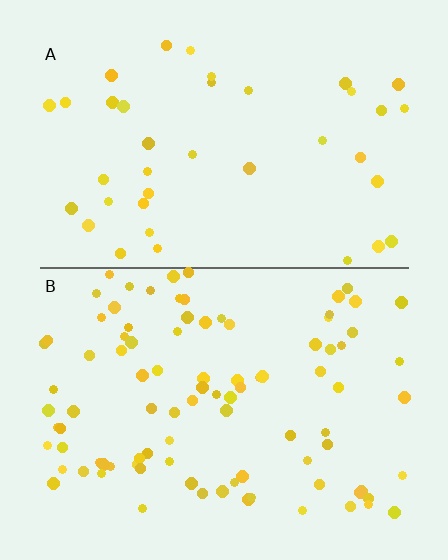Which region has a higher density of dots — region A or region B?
B (the bottom).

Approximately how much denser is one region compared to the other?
Approximately 2.4× — region B over region A.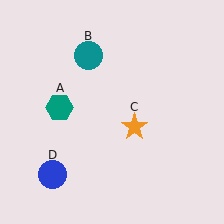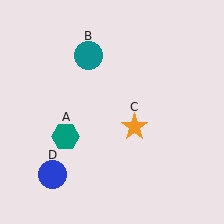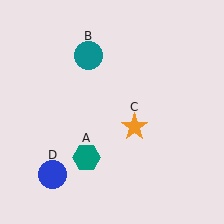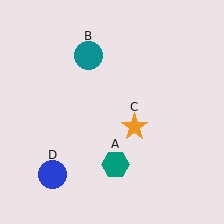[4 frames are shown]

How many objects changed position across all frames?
1 object changed position: teal hexagon (object A).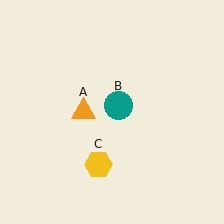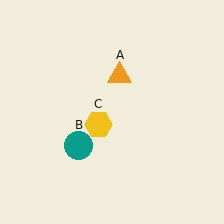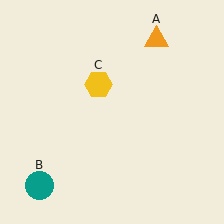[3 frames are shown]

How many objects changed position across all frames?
3 objects changed position: orange triangle (object A), teal circle (object B), yellow hexagon (object C).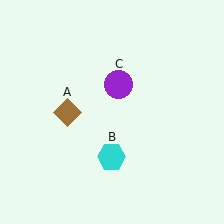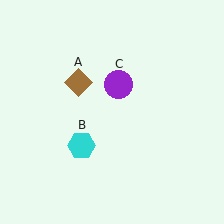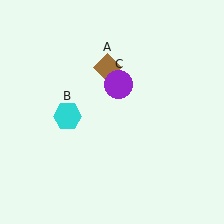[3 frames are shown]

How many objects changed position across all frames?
2 objects changed position: brown diamond (object A), cyan hexagon (object B).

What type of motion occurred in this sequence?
The brown diamond (object A), cyan hexagon (object B) rotated clockwise around the center of the scene.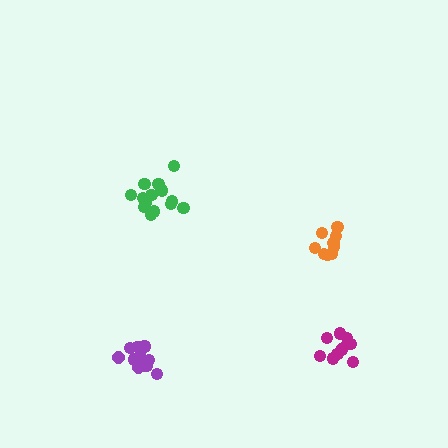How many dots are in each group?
Group 1: 15 dots, Group 2: 10 dots, Group 3: 9 dots, Group 4: 12 dots (46 total).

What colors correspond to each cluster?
The clusters are colored: green, magenta, orange, purple.